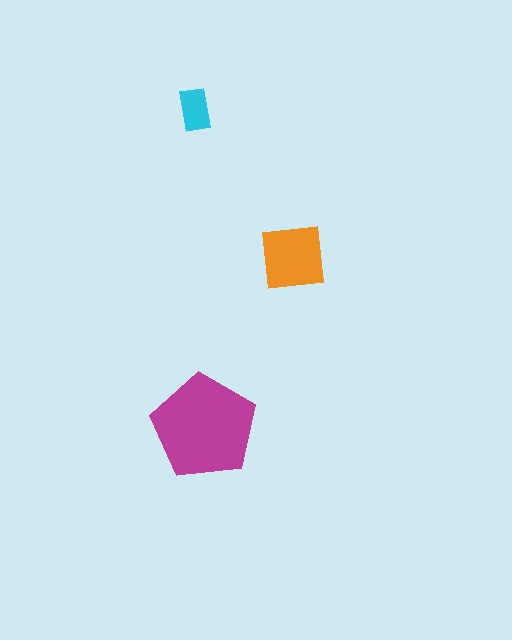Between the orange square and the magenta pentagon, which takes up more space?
The magenta pentagon.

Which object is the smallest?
The cyan rectangle.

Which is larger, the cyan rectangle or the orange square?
The orange square.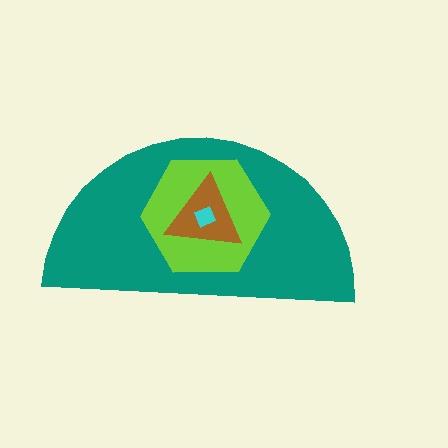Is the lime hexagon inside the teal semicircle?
Yes.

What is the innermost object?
The cyan diamond.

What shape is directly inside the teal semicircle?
The lime hexagon.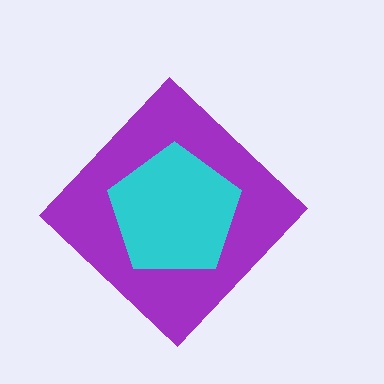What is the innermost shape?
The cyan pentagon.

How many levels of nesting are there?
2.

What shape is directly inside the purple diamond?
The cyan pentagon.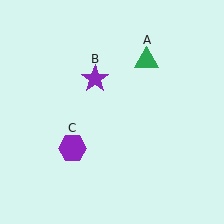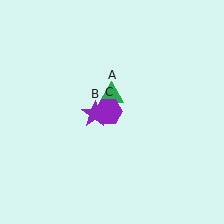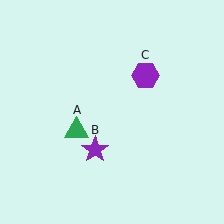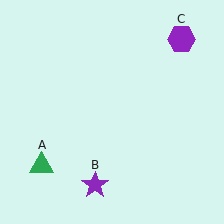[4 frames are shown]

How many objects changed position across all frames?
3 objects changed position: green triangle (object A), purple star (object B), purple hexagon (object C).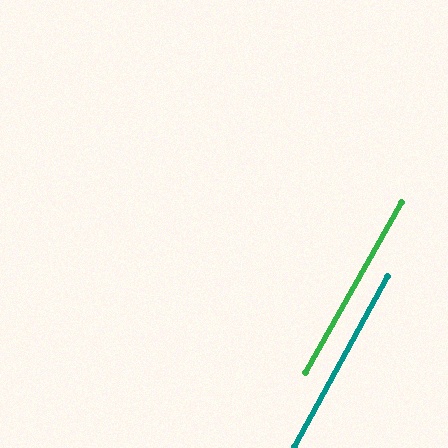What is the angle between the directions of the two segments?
Approximately 1 degree.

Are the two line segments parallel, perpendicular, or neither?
Parallel — their directions differ by only 0.8°.